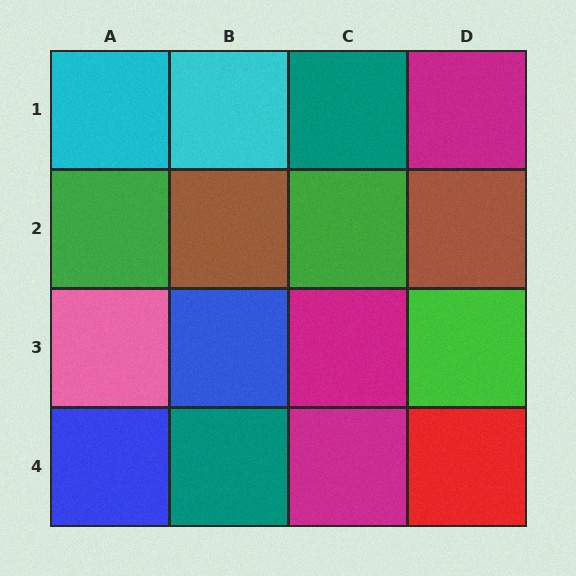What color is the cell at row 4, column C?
Magenta.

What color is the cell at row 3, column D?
Green.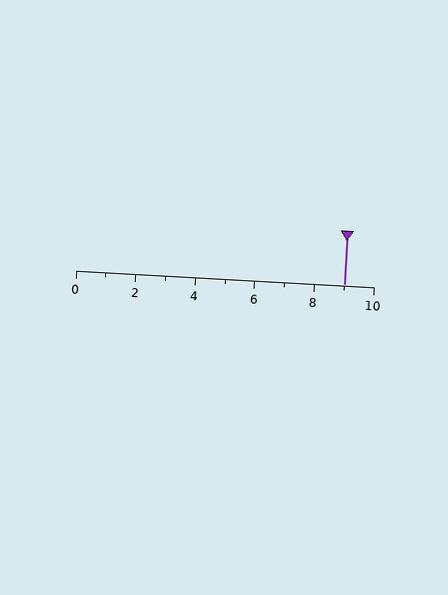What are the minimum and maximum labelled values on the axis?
The axis runs from 0 to 10.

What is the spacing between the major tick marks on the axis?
The major ticks are spaced 2 apart.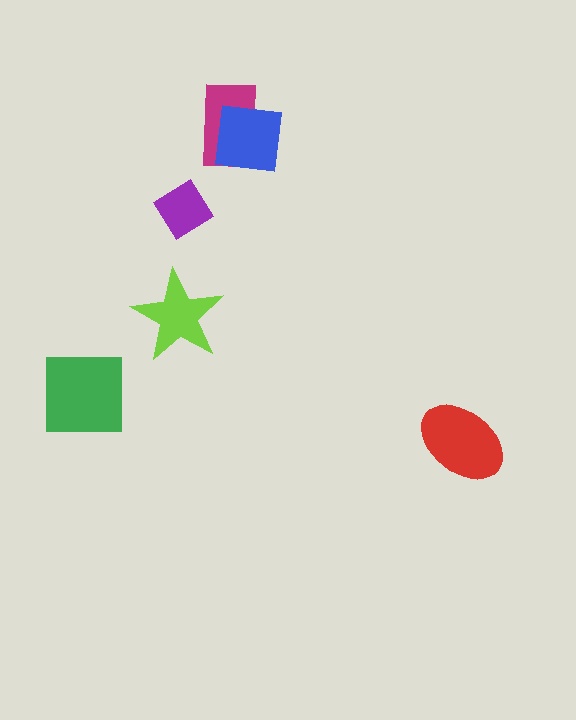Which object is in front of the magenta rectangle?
The blue square is in front of the magenta rectangle.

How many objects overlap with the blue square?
1 object overlaps with the blue square.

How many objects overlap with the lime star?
0 objects overlap with the lime star.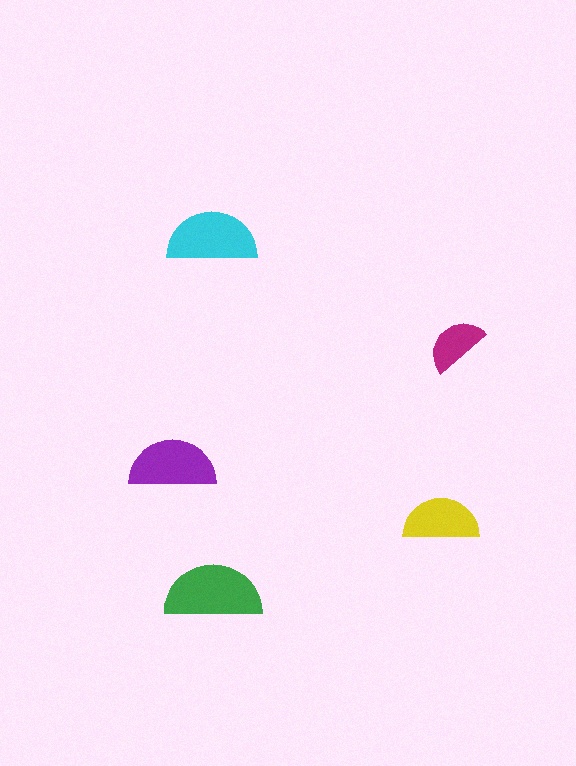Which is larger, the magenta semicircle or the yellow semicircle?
The yellow one.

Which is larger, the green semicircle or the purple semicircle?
The green one.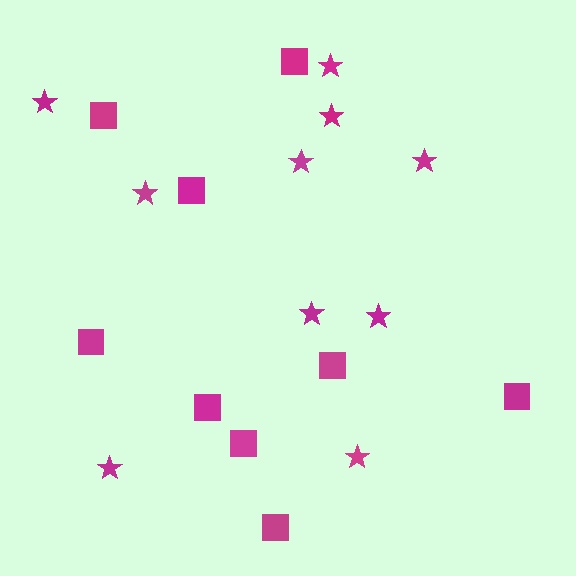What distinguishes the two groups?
There are 2 groups: one group of stars (10) and one group of squares (9).